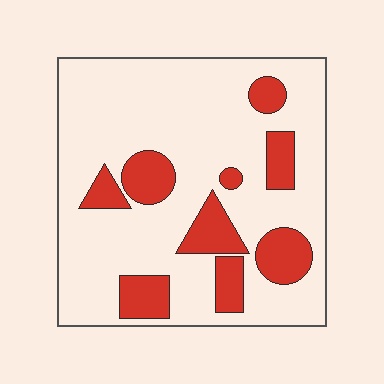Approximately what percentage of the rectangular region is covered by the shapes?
Approximately 20%.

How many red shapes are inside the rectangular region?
9.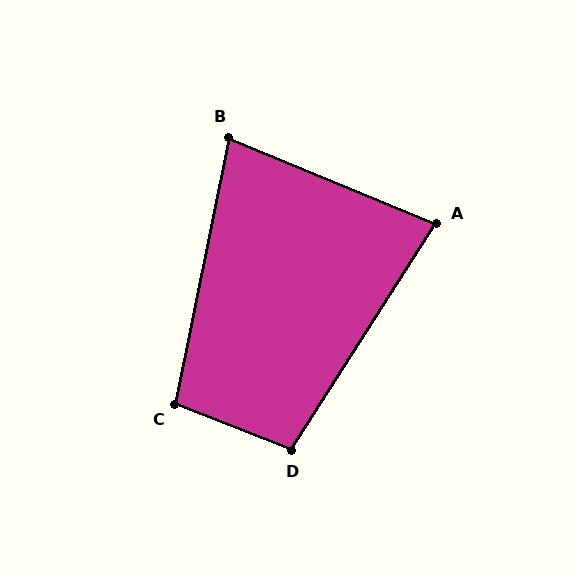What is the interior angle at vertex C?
Approximately 100 degrees (obtuse).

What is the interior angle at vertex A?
Approximately 80 degrees (acute).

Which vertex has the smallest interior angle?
B, at approximately 79 degrees.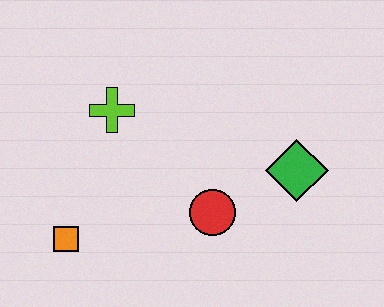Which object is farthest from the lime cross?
The green diamond is farthest from the lime cross.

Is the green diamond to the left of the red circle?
No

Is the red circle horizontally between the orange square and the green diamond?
Yes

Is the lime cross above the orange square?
Yes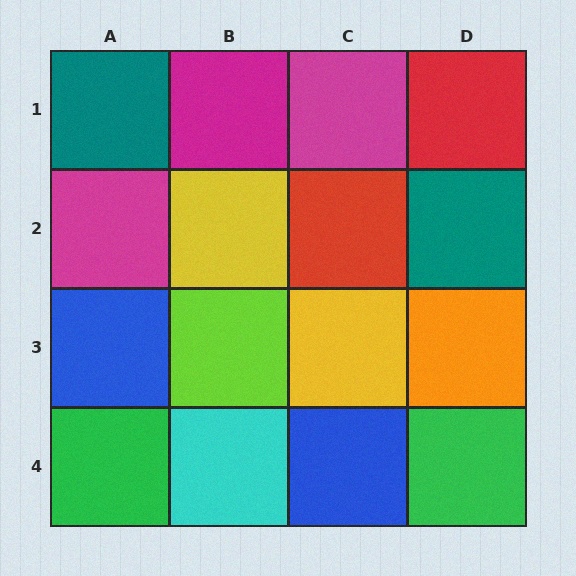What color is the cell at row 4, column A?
Green.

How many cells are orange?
1 cell is orange.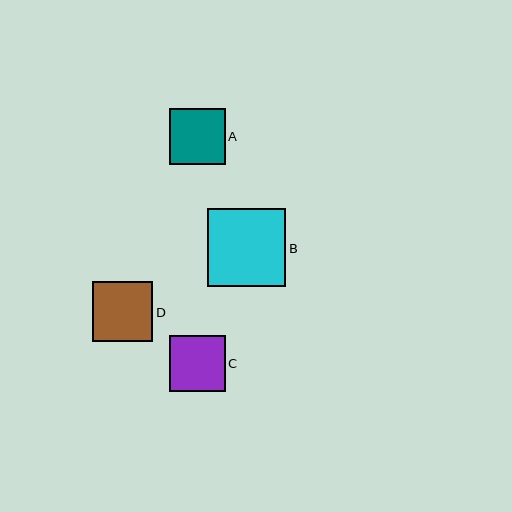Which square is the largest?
Square B is the largest with a size of approximately 78 pixels.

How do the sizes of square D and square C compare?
Square D and square C are approximately the same size.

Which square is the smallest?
Square A is the smallest with a size of approximately 56 pixels.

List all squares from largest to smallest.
From largest to smallest: B, D, C, A.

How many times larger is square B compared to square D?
Square B is approximately 1.3 times the size of square D.